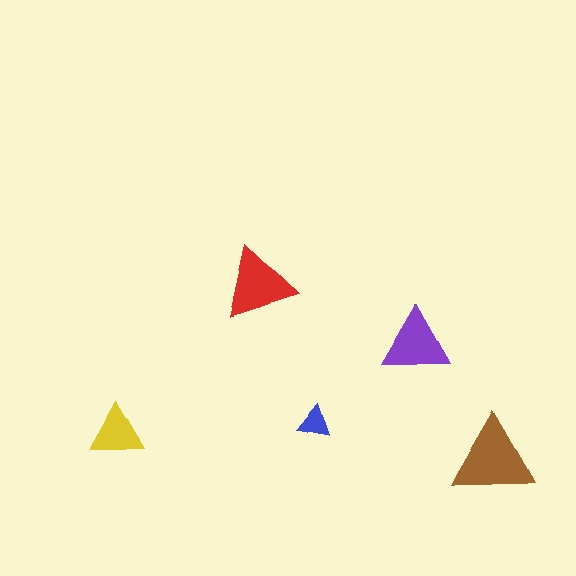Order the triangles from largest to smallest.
the brown one, the red one, the purple one, the yellow one, the blue one.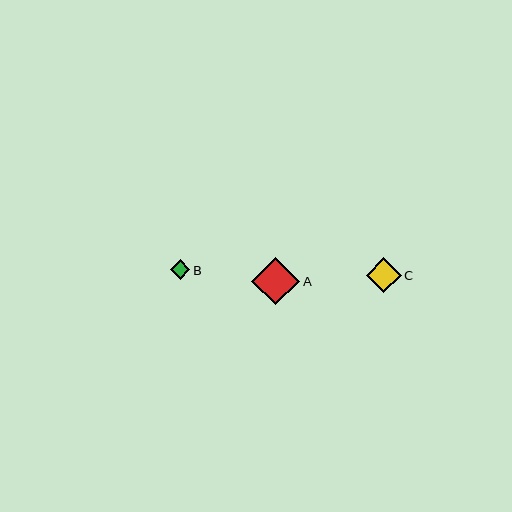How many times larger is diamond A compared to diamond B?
Diamond A is approximately 2.4 times the size of diamond B.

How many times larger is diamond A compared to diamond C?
Diamond A is approximately 1.4 times the size of diamond C.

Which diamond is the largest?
Diamond A is the largest with a size of approximately 48 pixels.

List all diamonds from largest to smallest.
From largest to smallest: A, C, B.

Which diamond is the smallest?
Diamond B is the smallest with a size of approximately 20 pixels.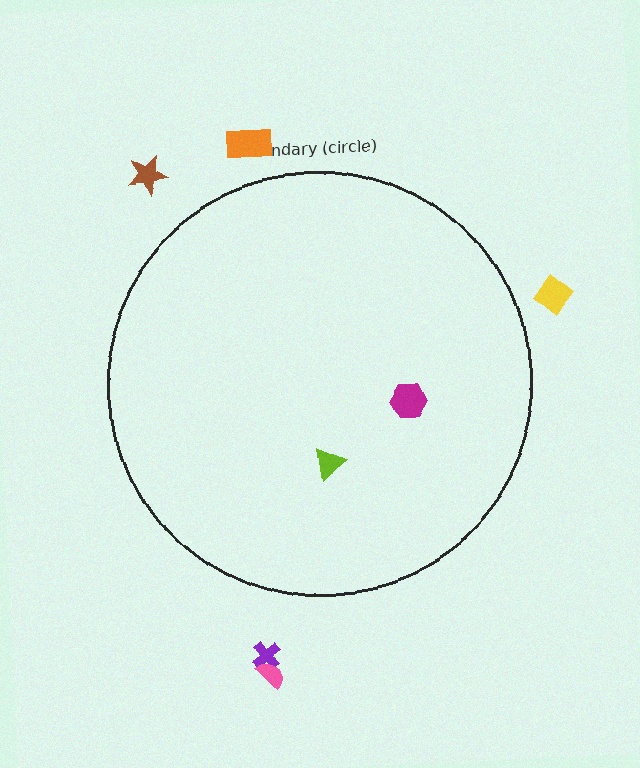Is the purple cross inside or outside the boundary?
Outside.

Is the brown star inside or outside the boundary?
Outside.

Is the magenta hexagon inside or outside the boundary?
Inside.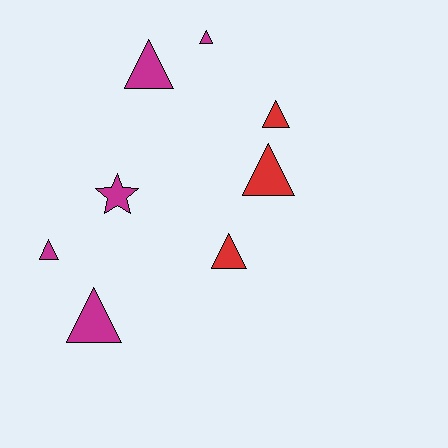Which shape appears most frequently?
Triangle, with 7 objects.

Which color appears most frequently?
Magenta, with 5 objects.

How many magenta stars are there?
There is 1 magenta star.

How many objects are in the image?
There are 8 objects.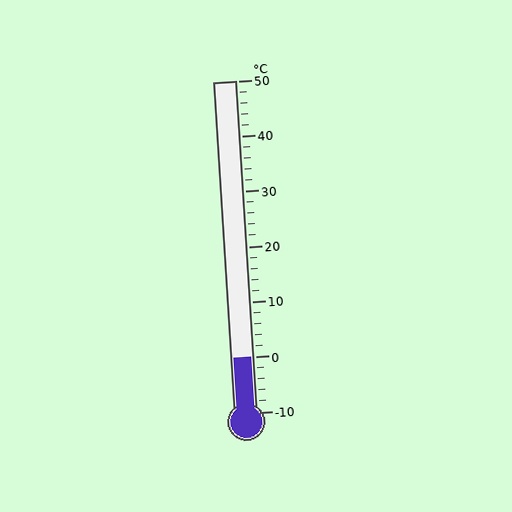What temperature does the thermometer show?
The thermometer shows approximately 0°C.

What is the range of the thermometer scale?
The thermometer scale ranges from -10°C to 50°C.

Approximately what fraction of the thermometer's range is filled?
The thermometer is filled to approximately 15% of its range.